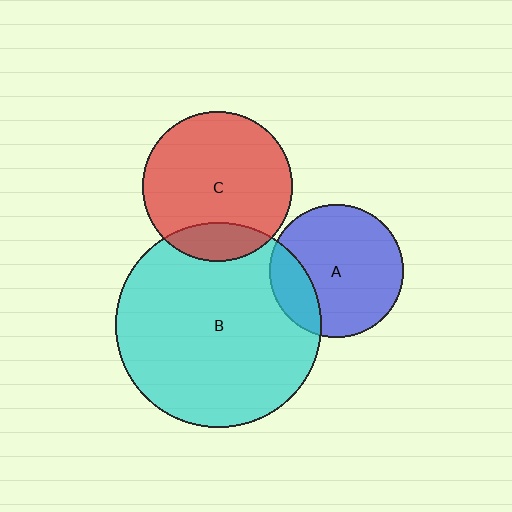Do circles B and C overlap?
Yes.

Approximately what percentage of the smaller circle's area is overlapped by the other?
Approximately 15%.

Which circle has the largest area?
Circle B (cyan).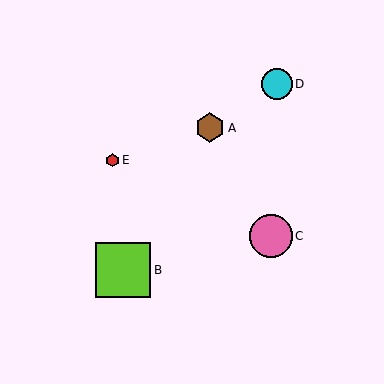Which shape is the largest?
The lime square (labeled B) is the largest.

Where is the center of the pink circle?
The center of the pink circle is at (271, 236).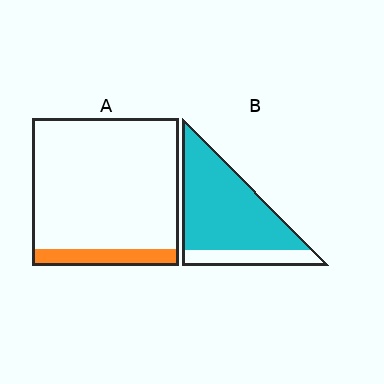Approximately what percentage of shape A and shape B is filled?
A is approximately 10% and B is approximately 80%.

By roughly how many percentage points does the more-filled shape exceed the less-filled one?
By roughly 70 percentage points (B over A).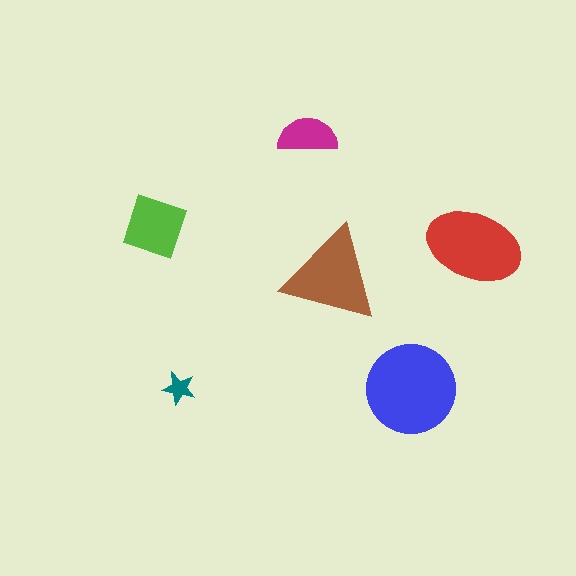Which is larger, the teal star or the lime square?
The lime square.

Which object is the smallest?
The teal star.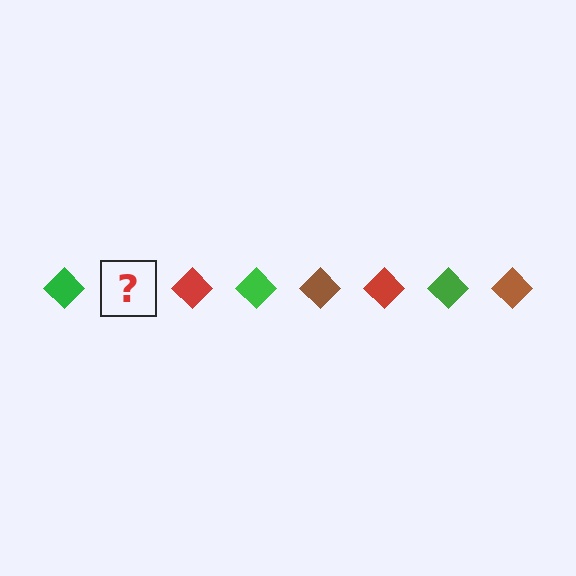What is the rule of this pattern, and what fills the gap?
The rule is that the pattern cycles through green, brown, red diamonds. The gap should be filled with a brown diamond.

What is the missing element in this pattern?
The missing element is a brown diamond.